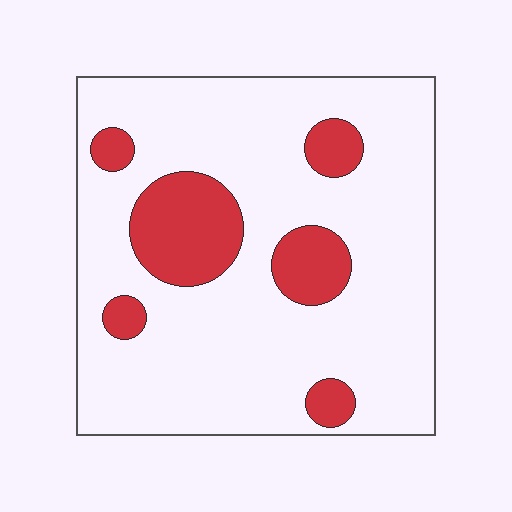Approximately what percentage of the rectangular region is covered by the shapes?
Approximately 20%.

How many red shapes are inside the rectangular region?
6.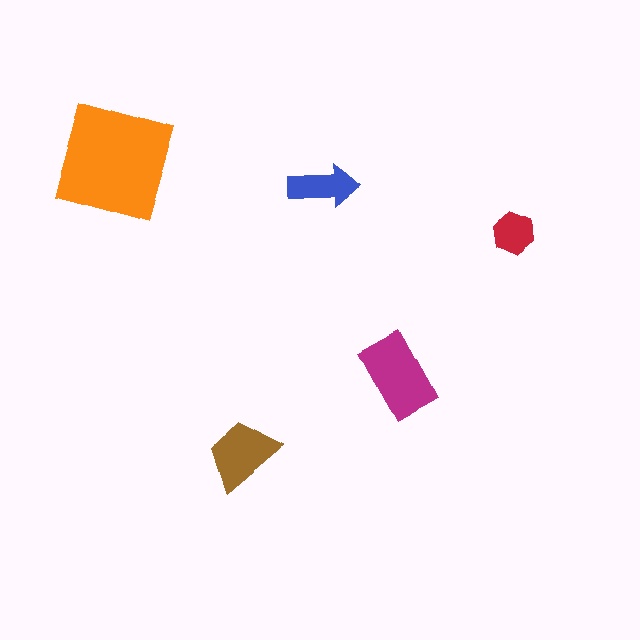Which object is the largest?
The orange square.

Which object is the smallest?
The red hexagon.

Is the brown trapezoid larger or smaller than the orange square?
Smaller.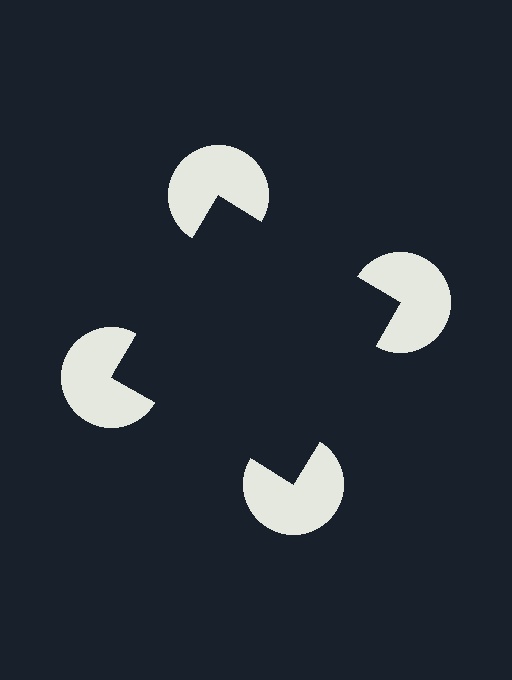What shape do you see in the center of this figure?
An illusory square — its edges are inferred from the aligned wedge cuts in the pac-man discs, not physically drawn.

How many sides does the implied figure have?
4 sides.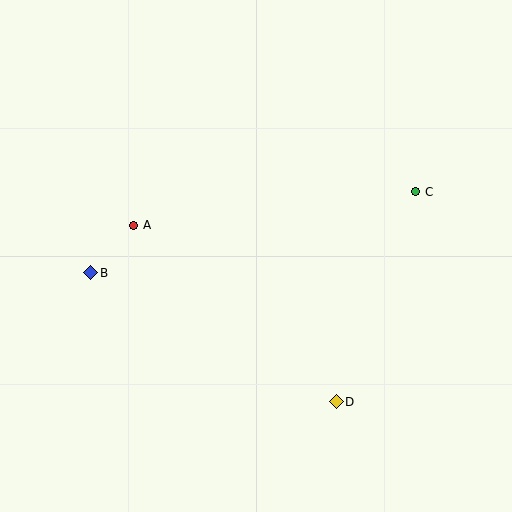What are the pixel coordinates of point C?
Point C is at (416, 192).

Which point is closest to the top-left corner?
Point A is closest to the top-left corner.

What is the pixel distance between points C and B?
The distance between C and B is 335 pixels.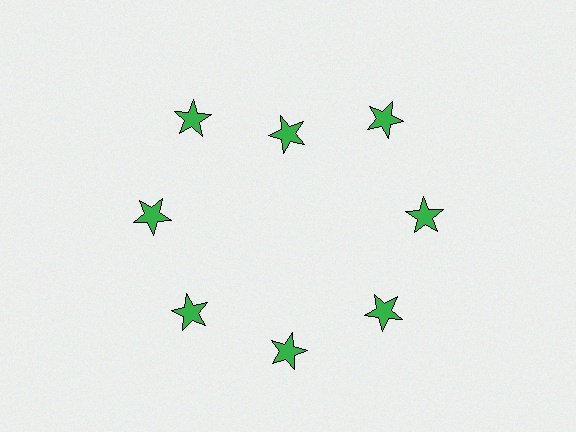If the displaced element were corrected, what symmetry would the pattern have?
It would have 8-fold rotational symmetry — the pattern would map onto itself every 45 degrees.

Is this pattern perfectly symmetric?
No. The 8 green stars are arranged in a ring, but one element near the 12 o'clock position is pulled inward toward the center, breaking the 8-fold rotational symmetry.